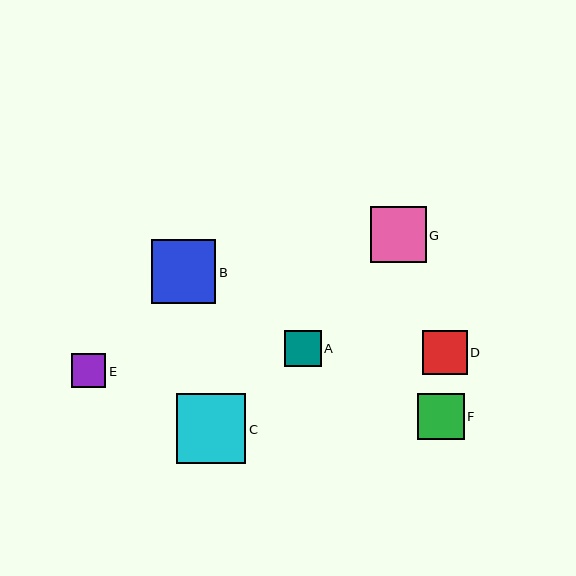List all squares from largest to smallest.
From largest to smallest: C, B, G, F, D, A, E.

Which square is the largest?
Square C is the largest with a size of approximately 70 pixels.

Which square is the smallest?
Square E is the smallest with a size of approximately 34 pixels.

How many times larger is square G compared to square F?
Square G is approximately 1.2 times the size of square F.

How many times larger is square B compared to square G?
Square B is approximately 1.2 times the size of square G.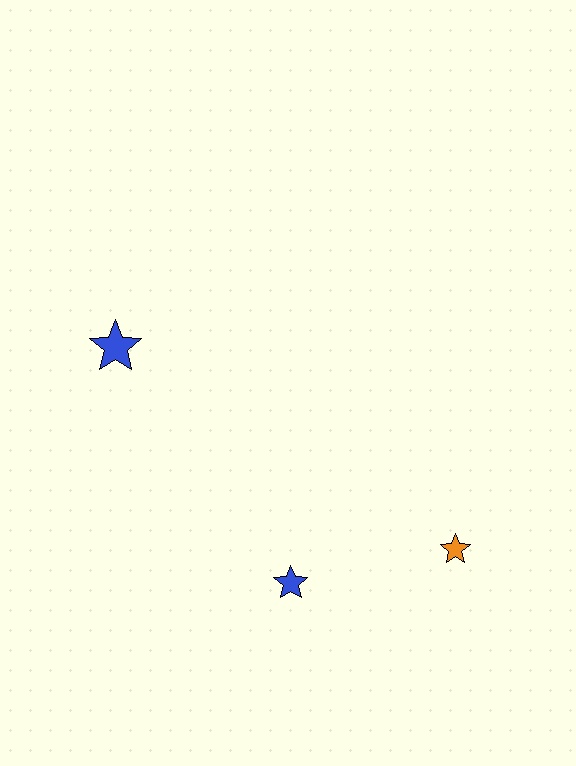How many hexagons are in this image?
There are no hexagons.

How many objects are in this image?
There are 3 objects.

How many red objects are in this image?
There are no red objects.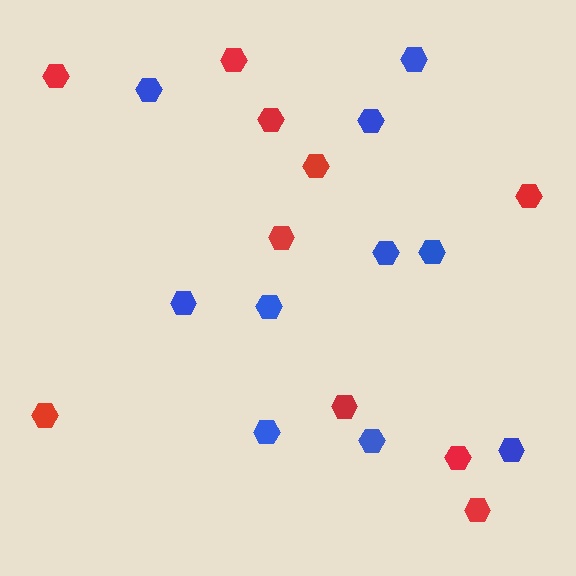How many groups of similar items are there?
There are 2 groups: one group of red hexagons (10) and one group of blue hexagons (10).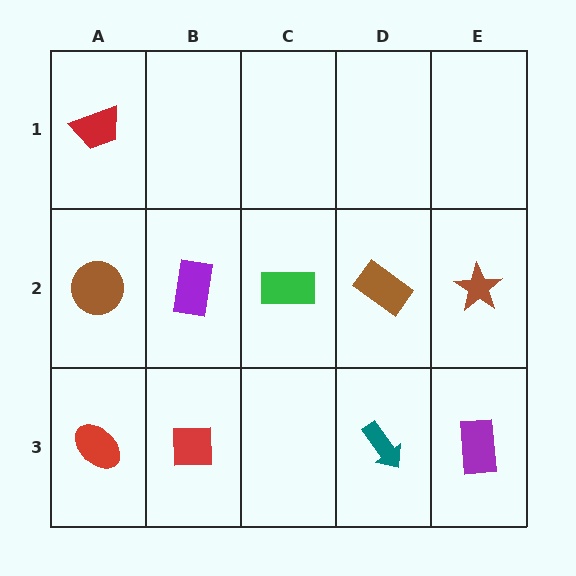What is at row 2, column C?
A green rectangle.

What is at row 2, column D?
A brown rectangle.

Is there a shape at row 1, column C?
No, that cell is empty.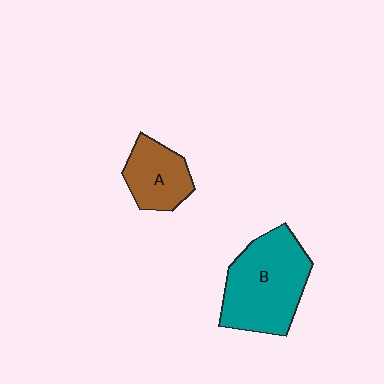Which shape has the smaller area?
Shape A (brown).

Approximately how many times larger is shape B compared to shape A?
Approximately 1.9 times.